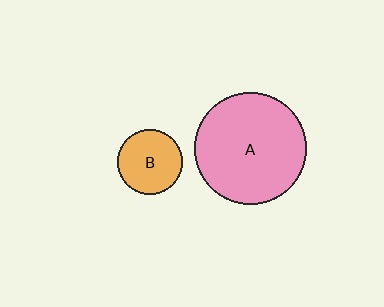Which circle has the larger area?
Circle A (pink).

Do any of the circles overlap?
No, none of the circles overlap.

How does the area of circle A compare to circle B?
Approximately 2.9 times.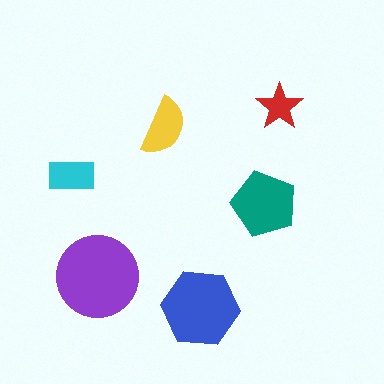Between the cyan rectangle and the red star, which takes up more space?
The cyan rectangle.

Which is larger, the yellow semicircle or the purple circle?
The purple circle.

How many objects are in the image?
There are 6 objects in the image.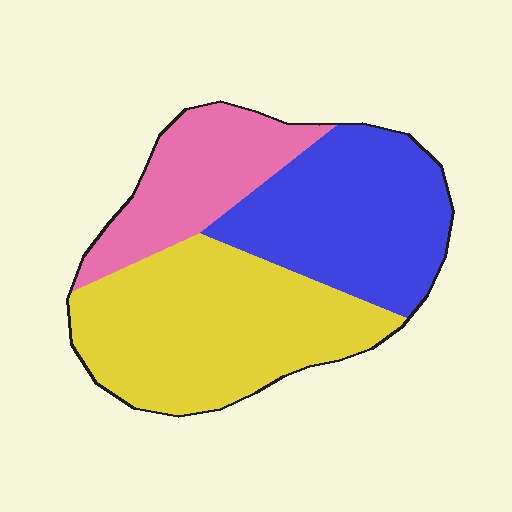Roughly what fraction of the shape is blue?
Blue takes up between a quarter and a half of the shape.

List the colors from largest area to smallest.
From largest to smallest: yellow, blue, pink.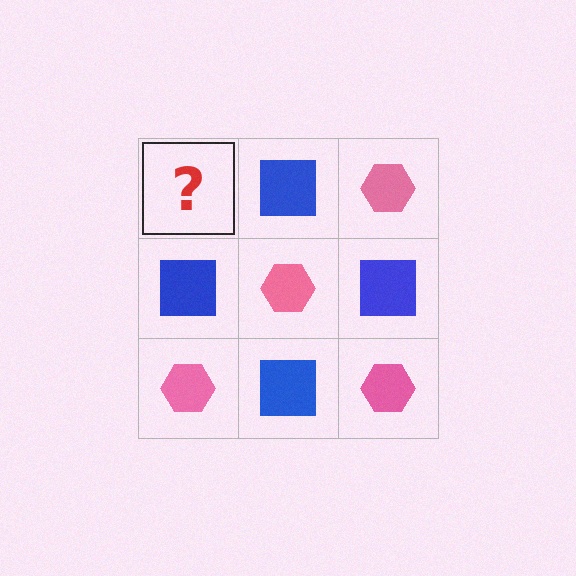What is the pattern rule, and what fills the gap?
The rule is that it alternates pink hexagon and blue square in a checkerboard pattern. The gap should be filled with a pink hexagon.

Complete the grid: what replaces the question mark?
The question mark should be replaced with a pink hexagon.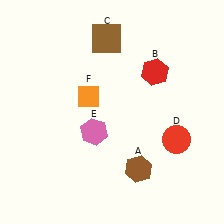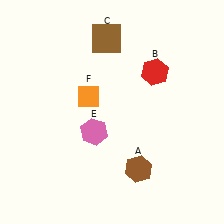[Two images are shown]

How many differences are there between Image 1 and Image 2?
There is 1 difference between the two images.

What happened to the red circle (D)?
The red circle (D) was removed in Image 2. It was in the bottom-right area of Image 1.